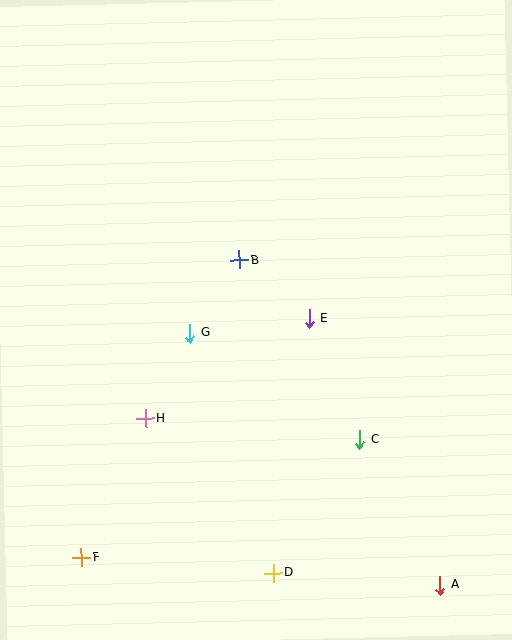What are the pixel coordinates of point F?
Point F is at (81, 558).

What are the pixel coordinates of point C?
Point C is at (360, 439).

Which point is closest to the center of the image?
Point E at (309, 319) is closest to the center.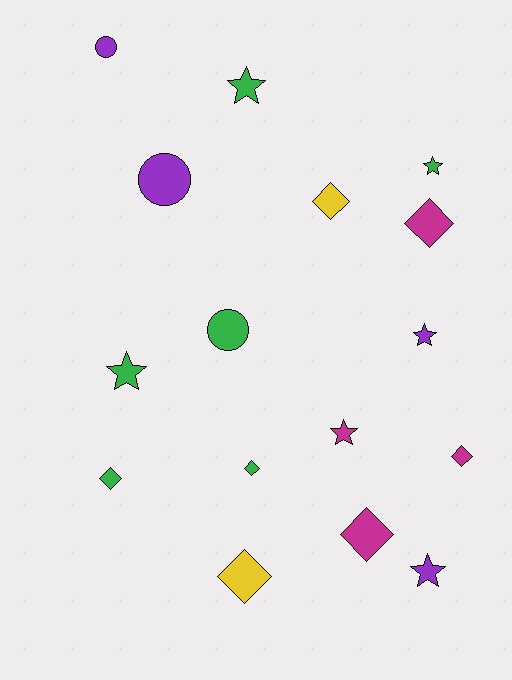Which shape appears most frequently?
Diamond, with 7 objects.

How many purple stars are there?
There are 2 purple stars.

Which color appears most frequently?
Green, with 6 objects.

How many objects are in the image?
There are 16 objects.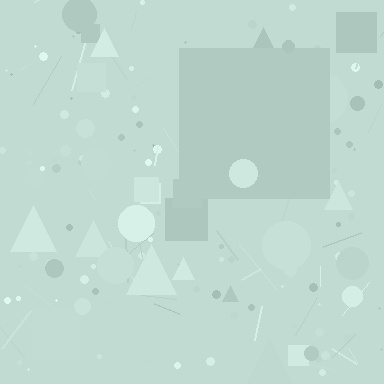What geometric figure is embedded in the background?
A square is embedded in the background.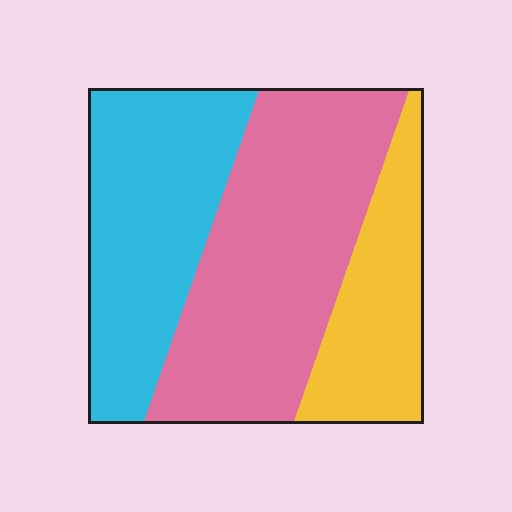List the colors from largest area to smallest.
From largest to smallest: pink, cyan, yellow.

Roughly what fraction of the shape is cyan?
Cyan covers 34% of the shape.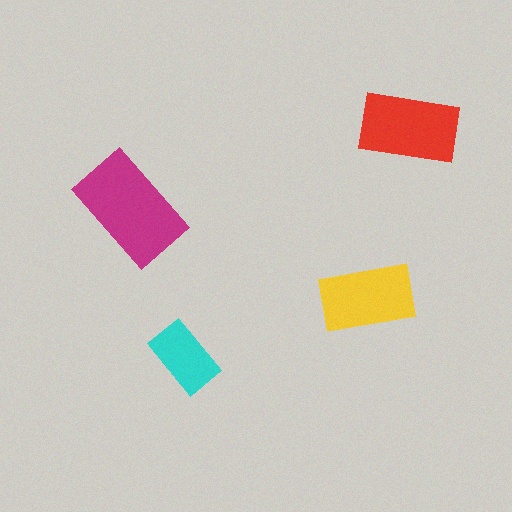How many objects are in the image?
There are 4 objects in the image.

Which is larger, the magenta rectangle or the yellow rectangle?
The magenta one.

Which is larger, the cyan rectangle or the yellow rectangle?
The yellow one.